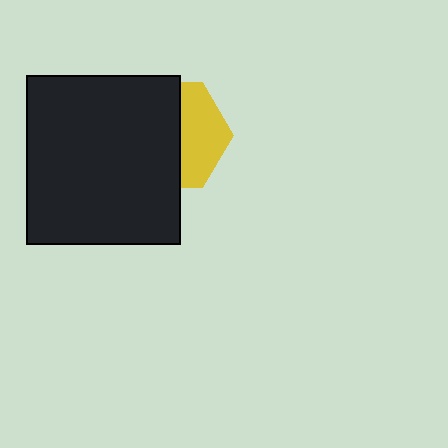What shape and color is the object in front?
The object in front is a black rectangle.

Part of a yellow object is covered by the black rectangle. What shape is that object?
It is a hexagon.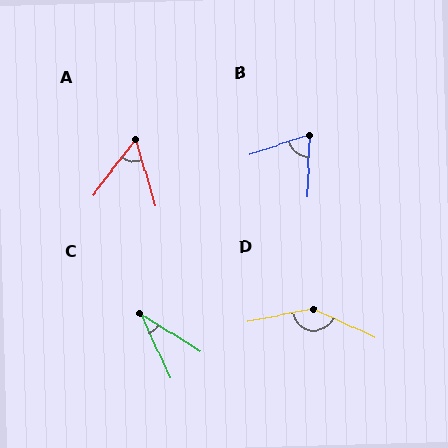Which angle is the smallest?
C, at approximately 33 degrees.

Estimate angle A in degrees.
Approximately 54 degrees.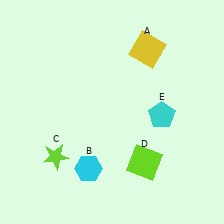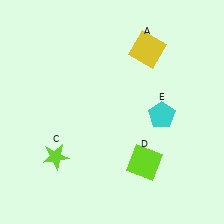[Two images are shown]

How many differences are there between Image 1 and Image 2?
There is 1 difference between the two images.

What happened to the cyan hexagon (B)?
The cyan hexagon (B) was removed in Image 2. It was in the bottom-left area of Image 1.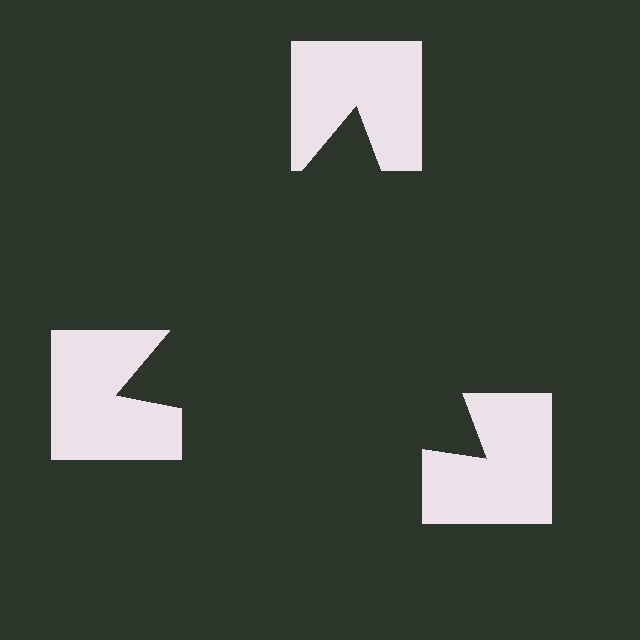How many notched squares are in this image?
There are 3 — one at each vertex of the illusory triangle.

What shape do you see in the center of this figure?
An illusory triangle — its edges are inferred from the aligned wedge cuts in the notched squares, not physically drawn.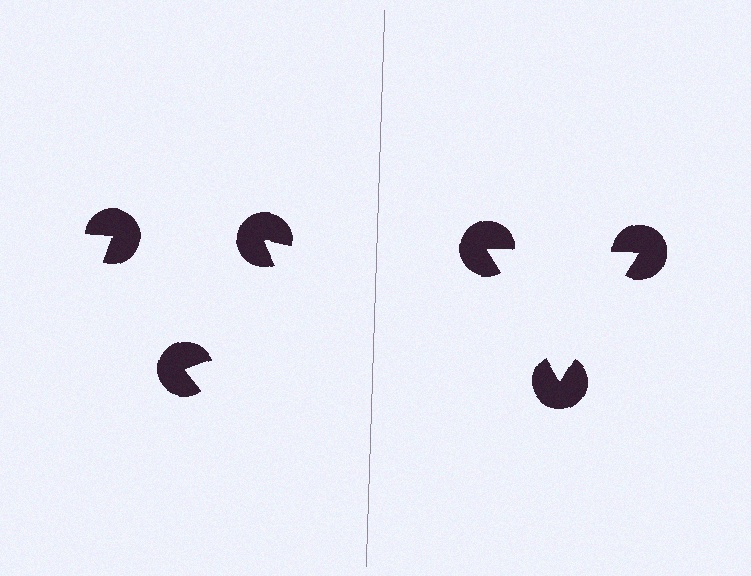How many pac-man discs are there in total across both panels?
6 — 3 on each side.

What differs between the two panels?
The pac-man discs are positioned identically on both sides; only the wedge orientations differ. On the right they align to a triangle; on the left they are misaligned.